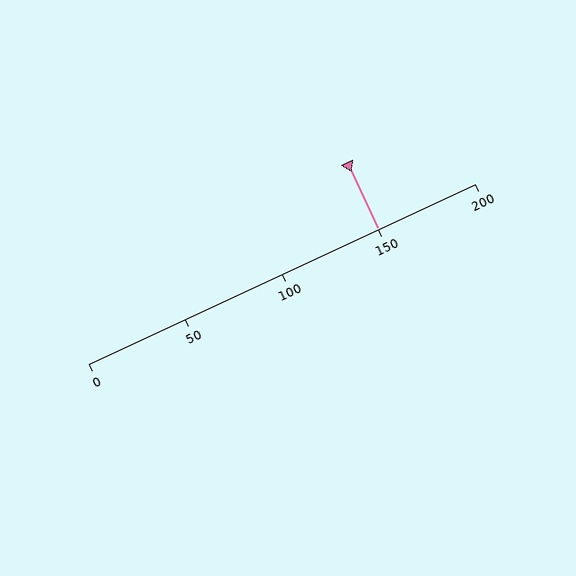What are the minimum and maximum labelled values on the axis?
The axis runs from 0 to 200.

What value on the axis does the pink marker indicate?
The marker indicates approximately 150.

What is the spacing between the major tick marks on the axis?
The major ticks are spaced 50 apart.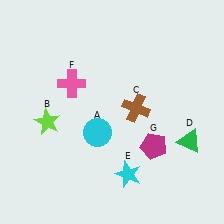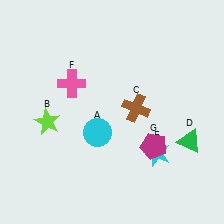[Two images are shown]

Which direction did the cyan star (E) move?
The cyan star (E) moved right.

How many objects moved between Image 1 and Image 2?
1 object moved between the two images.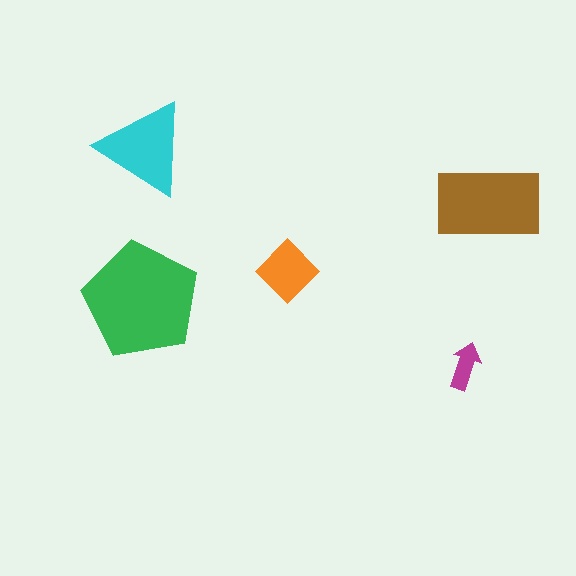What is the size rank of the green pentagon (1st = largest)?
1st.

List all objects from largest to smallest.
The green pentagon, the brown rectangle, the cyan triangle, the orange diamond, the magenta arrow.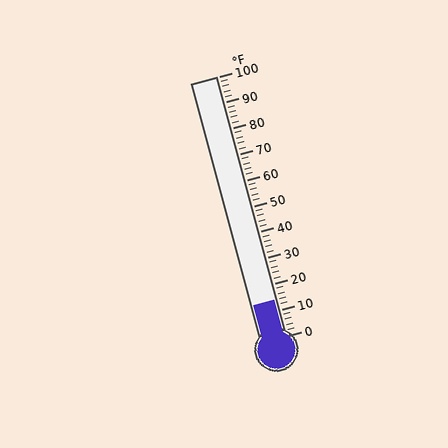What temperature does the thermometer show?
The thermometer shows approximately 14°F.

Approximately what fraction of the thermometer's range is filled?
The thermometer is filled to approximately 15% of its range.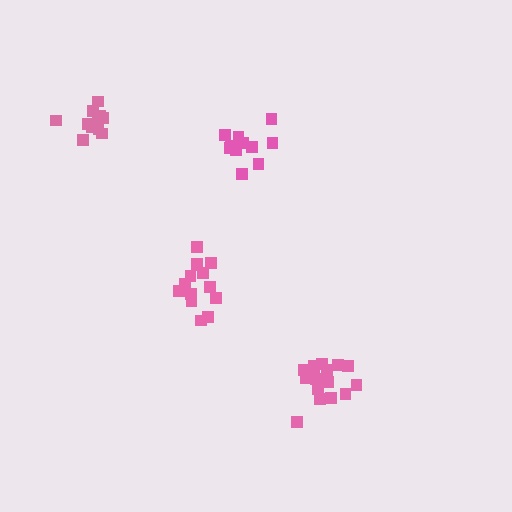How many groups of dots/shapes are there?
There are 4 groups.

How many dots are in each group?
Group 1: 14 dots, Group 2: 12 dots, Group 3: 16 dots, Group 4: 11 dots (53 total).